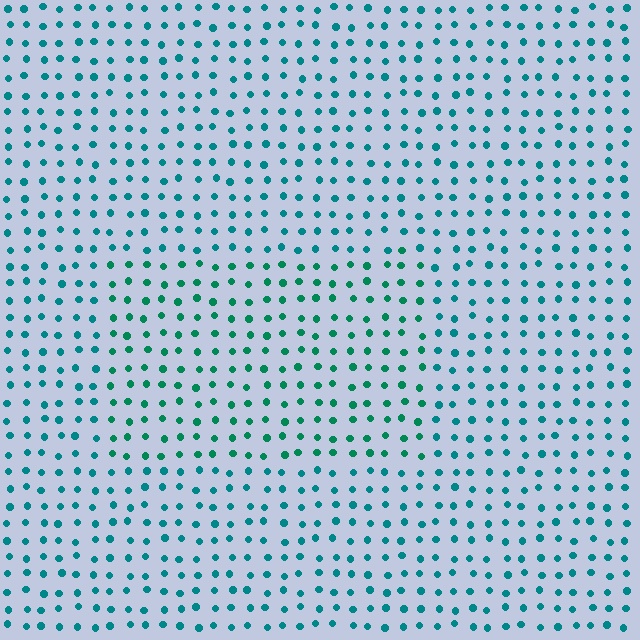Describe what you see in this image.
The image is filled with small teal elements in a uniform arrangement. A rectangle-shaped region is visible where the elements are tinted to a slightly different hue, forming a subtle color boundary.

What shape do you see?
I see a rectangle.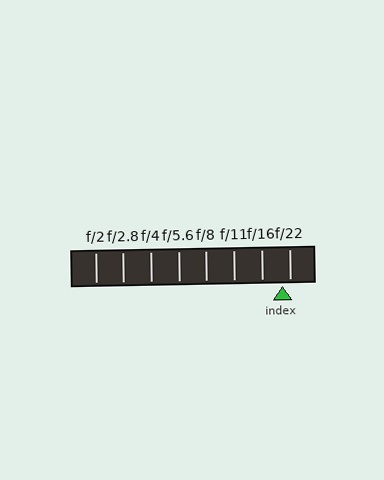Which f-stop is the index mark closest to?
The index mark is closest to f/22.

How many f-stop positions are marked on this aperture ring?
There are 8 f-stop positions marked.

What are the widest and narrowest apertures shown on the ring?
The widest aperture shown is f/2 and the narrowest is f/22.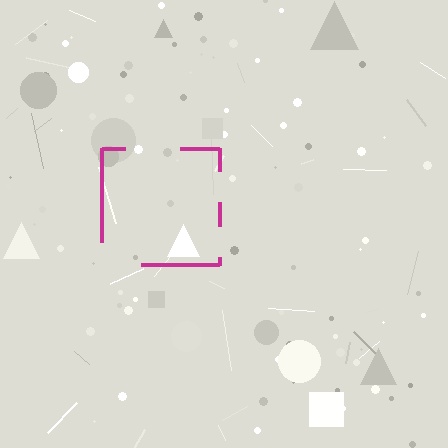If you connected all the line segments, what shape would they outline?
They would outline a square.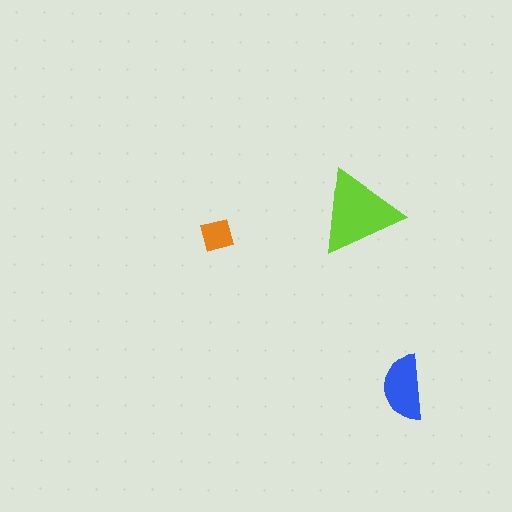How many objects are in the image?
There are 3 objects in the image.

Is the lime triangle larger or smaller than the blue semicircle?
Larger.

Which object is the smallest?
The orange square.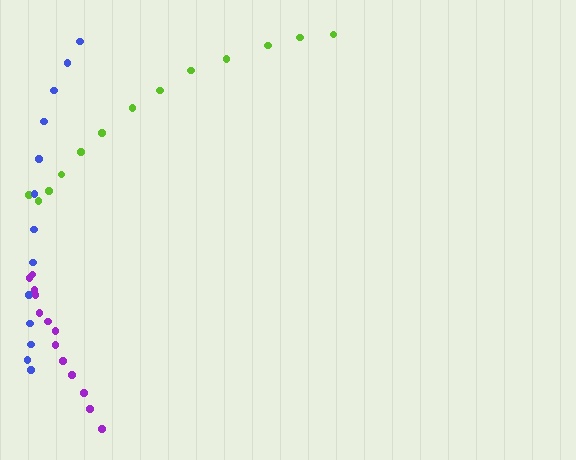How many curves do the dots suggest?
There are 3 distinct paths.